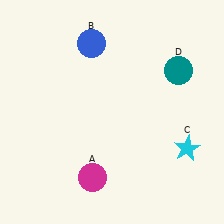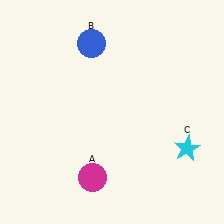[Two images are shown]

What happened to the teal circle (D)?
The teal circle (D) was removed in Image 2. It was in the top-right area of Image 1.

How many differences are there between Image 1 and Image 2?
There is 1 difference between the two images.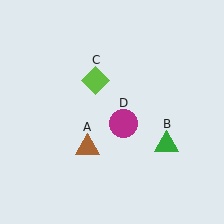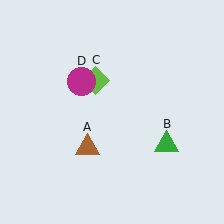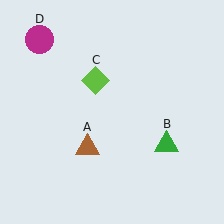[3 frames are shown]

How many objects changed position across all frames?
1 object changed position: magenta circle (object D).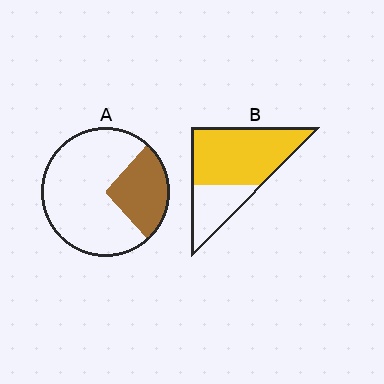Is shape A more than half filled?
No.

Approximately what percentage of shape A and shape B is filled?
A is approximately 25% and B is approximately 70%.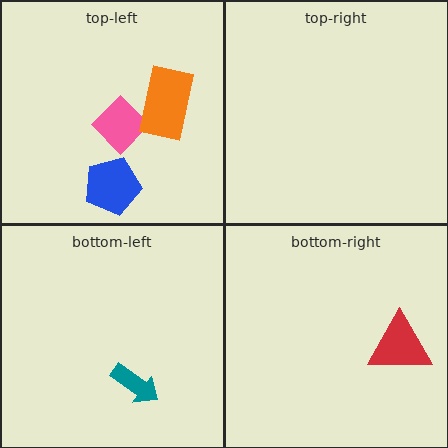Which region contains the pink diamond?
The top-left region.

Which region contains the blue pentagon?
The top-left region.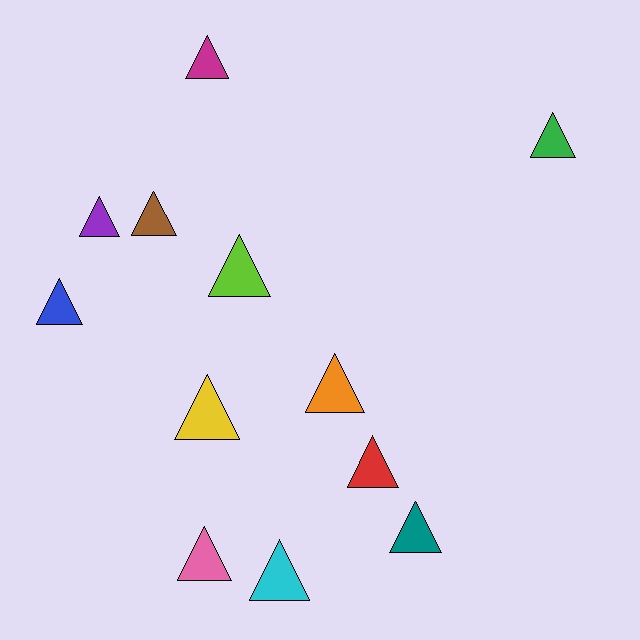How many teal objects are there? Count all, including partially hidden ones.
There is 1 teal object.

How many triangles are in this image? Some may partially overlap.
There are 12 triangles.